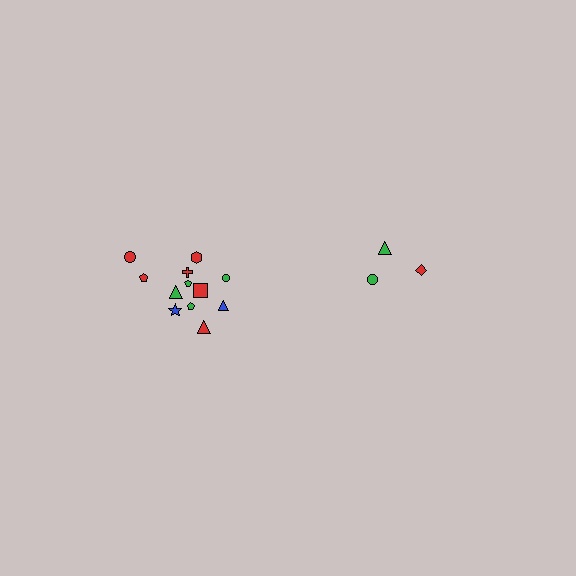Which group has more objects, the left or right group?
The left group.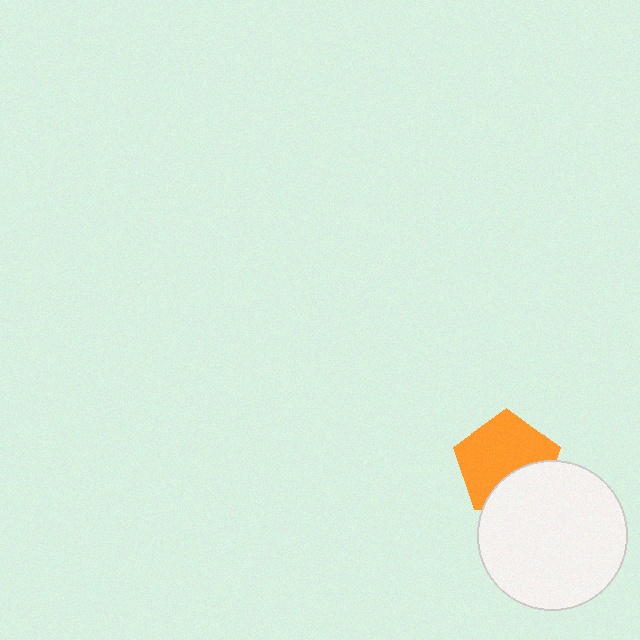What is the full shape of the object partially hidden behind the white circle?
The partially hidden object is an orange pentagon.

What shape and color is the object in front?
The object in front is a white circle.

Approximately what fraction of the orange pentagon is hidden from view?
Roughly 32% of the orange pentagon is hidden behind the white circle.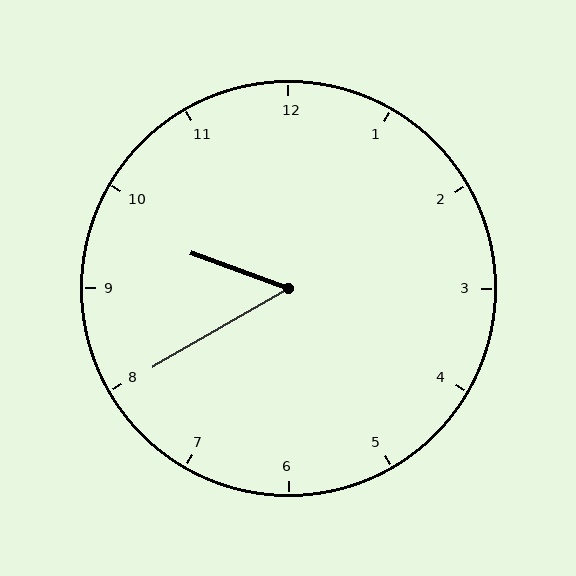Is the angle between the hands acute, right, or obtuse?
It is acute.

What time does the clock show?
9:40.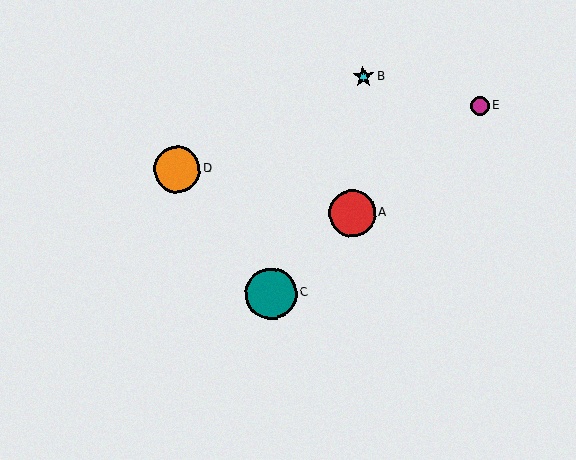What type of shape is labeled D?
Shape D is an orange circle.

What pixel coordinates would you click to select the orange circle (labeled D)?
Click at (177, 170) to select the orange circle D.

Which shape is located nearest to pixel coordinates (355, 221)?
The red circle (labeled A) at (352, 213) is nearest to that location.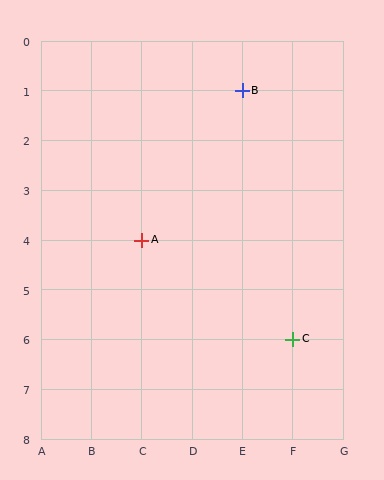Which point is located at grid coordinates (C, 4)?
Point A is at (C, 4).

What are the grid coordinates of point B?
Point B is at grid coordinates (E, 1).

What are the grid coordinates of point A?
Point A is at grid coordinates (C, 4).